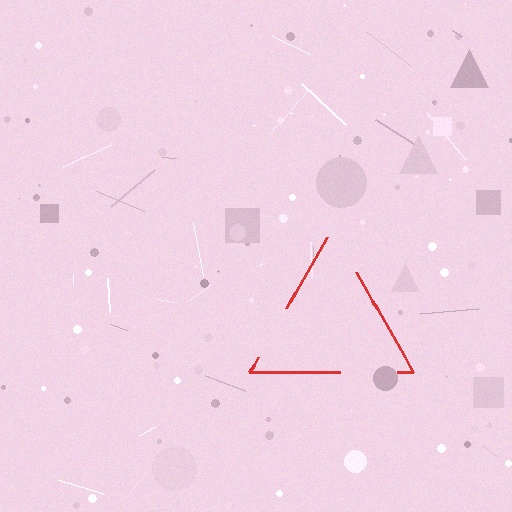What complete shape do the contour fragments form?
The contour fragments form a triangle.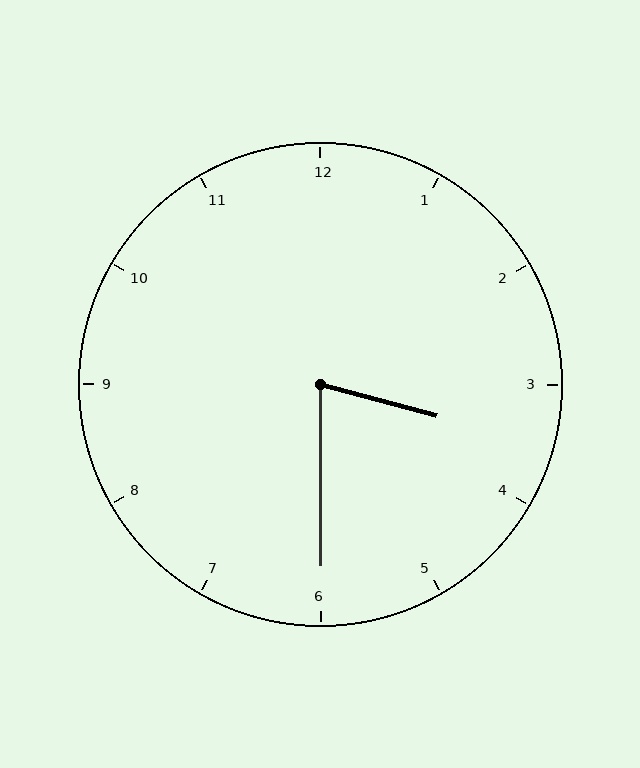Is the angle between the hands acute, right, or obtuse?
It is acute.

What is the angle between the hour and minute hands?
Approximately 75 degrees.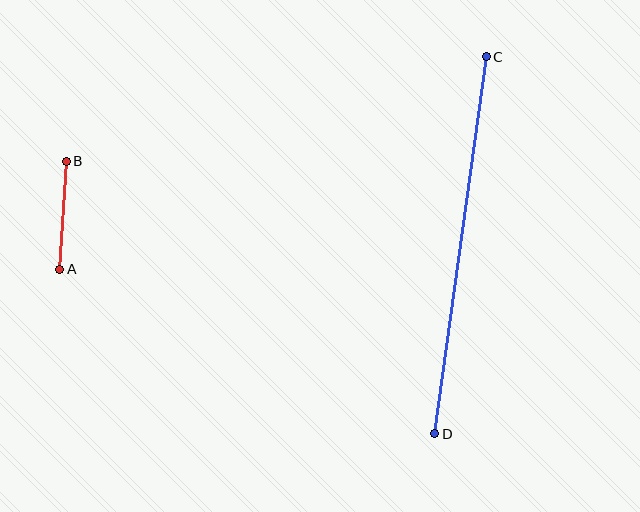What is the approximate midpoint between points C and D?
The midpoint is at approximately (460, 245) pixels.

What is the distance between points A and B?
The distance is approximately 108 pixels.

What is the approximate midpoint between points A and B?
The midpoint is at approximately (63, 215) pixels.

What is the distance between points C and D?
The distance is approximately 381 pixels.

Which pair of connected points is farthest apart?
Points C and D are farthest apart.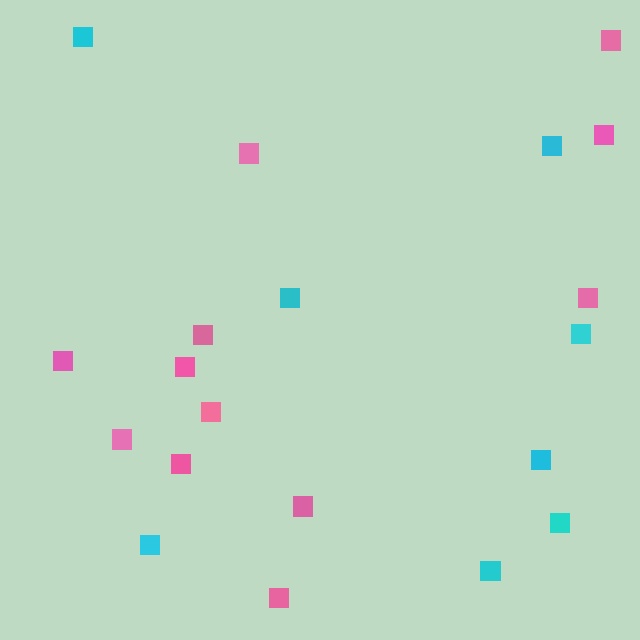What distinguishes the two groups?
There are 2 groups: one group of pink squares (12) and one group of cyan squares (8).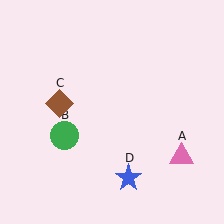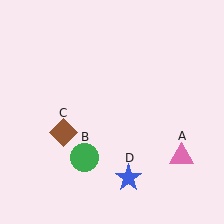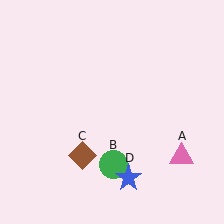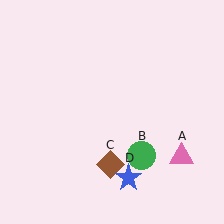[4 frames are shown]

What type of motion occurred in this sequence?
The green circle (object B), brown diamond (object C) rotated counterclockwise around the center of the scene.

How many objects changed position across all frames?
2 objects changed position: green circle (object B), brown diamond (object C).